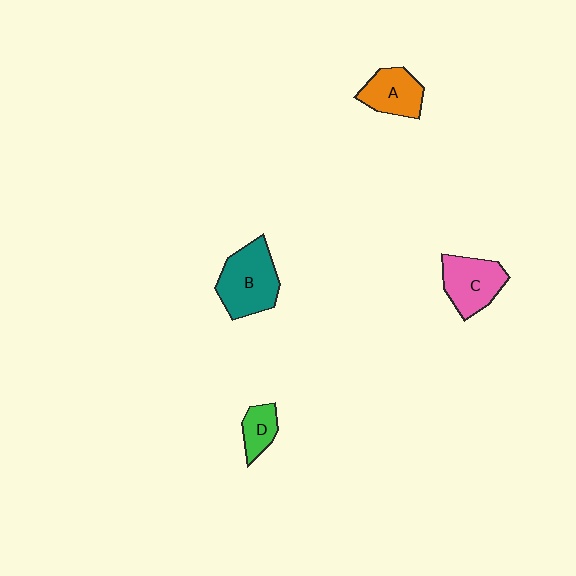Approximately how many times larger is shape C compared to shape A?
Approximately 1.2 times.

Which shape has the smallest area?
Shape D (green).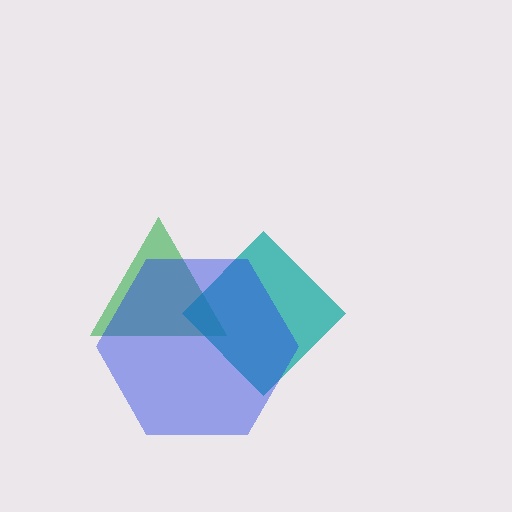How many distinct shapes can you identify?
There are 3 distinct shapes: a green triangle, a teal diamond, a blue hexagon.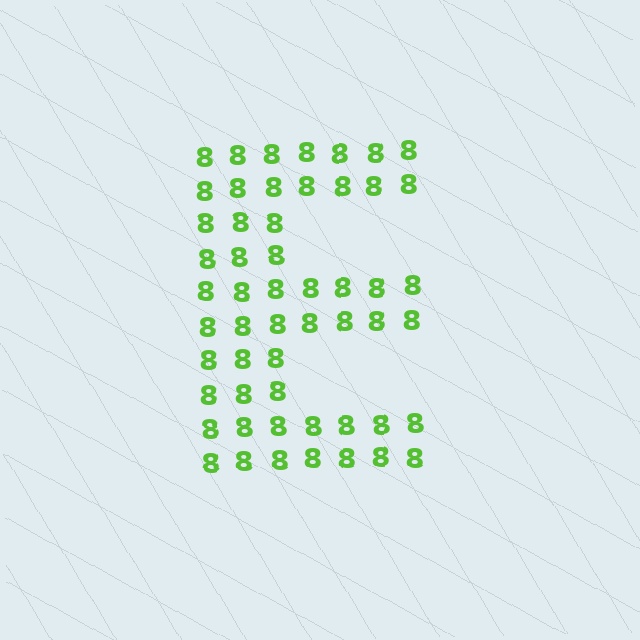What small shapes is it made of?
It is made of small digit 8's.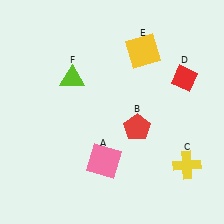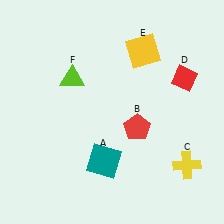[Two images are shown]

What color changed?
The square (A) changed from pink in Image 1 to teal in Image 2.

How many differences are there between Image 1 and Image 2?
There is 1 difference between the two images.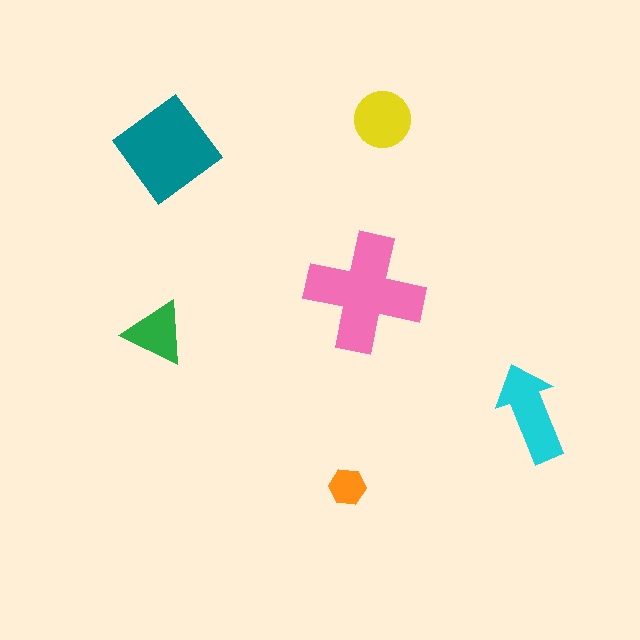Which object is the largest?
The pink cross.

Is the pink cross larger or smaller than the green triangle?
Larger.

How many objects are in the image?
There are 6 objects in the image.